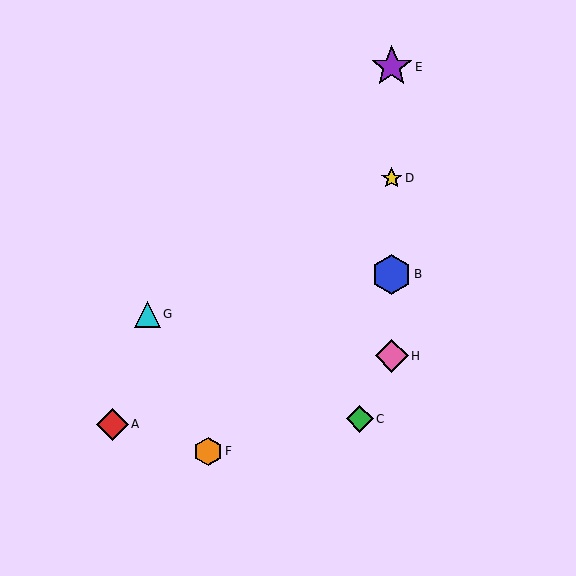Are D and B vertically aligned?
Yes, both are at x≈392.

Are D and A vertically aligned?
No, D is at x≈392 and A is at x≈112.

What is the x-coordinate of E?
Object E is at x≈392.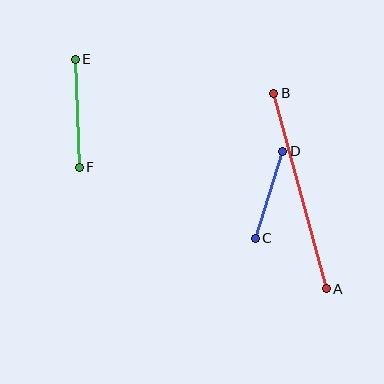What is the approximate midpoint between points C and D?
The midpoint is at approximately (269, 195) pixels.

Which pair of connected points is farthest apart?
Points A and B are farthest apart.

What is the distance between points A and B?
The distance is approximately 202 pixels.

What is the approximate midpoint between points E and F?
The midpoint is at approximately (77, 113) pixels.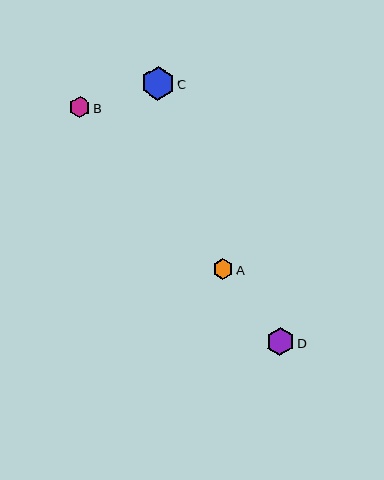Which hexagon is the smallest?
Hexagon A is the smallest with a size of approximately 20 pixels.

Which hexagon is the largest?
Hexagon C is the largest with a size of approximately 33 pixels.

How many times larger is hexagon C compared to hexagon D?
Hexagon C is approximately 1.2 times the size of hexagon D.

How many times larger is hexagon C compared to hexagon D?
Hexagon C is approximately 1.2 times the size of hexagon D.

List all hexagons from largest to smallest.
From largest to smallest: C, D, B, A.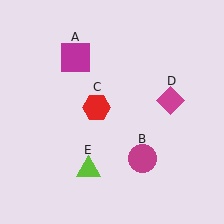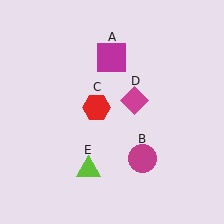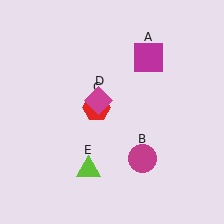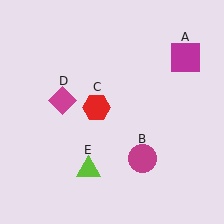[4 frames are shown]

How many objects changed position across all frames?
2 objects changed position: magenta square (object A), magenta diamond (object D).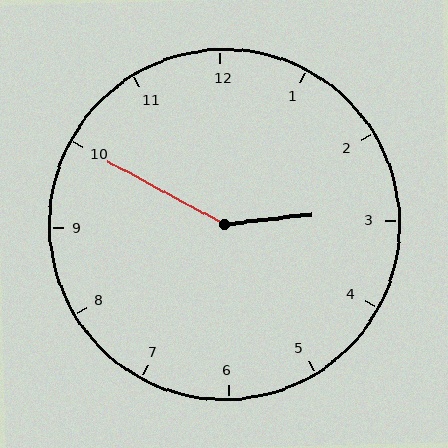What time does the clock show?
2:50.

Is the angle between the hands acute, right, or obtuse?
It is obtuse.